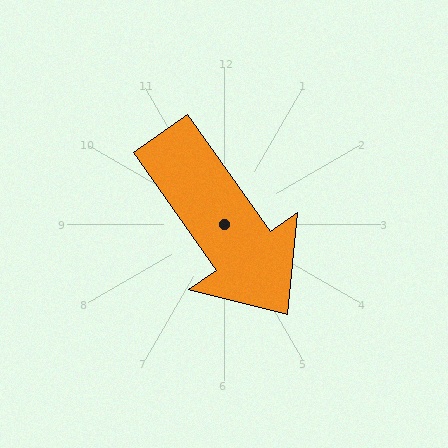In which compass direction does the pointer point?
Southeast.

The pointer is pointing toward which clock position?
Roughly 5 o'clock.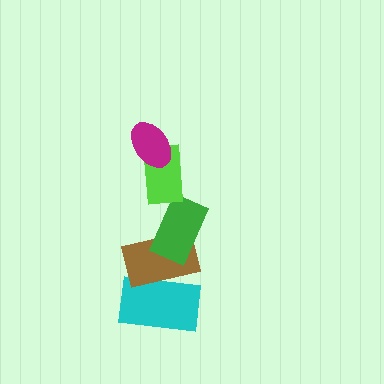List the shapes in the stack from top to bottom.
From top to bottom: the magenta ellipse, the lime rectangle, the green rectangle, the brown rectangle, the cyan rectangle.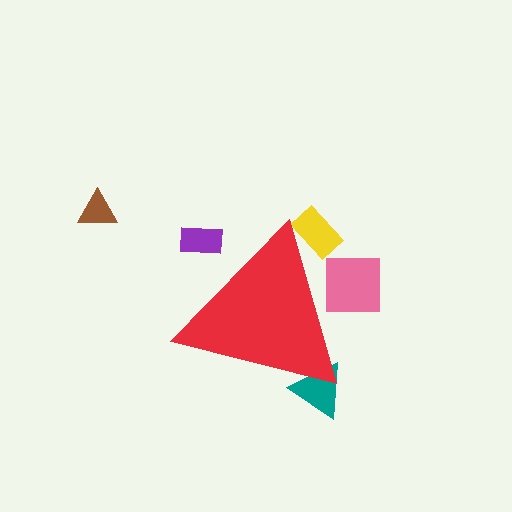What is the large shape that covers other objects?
A red triangle.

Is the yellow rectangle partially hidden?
Yes, the yellow rectangle is partially hidden behind the red triangle.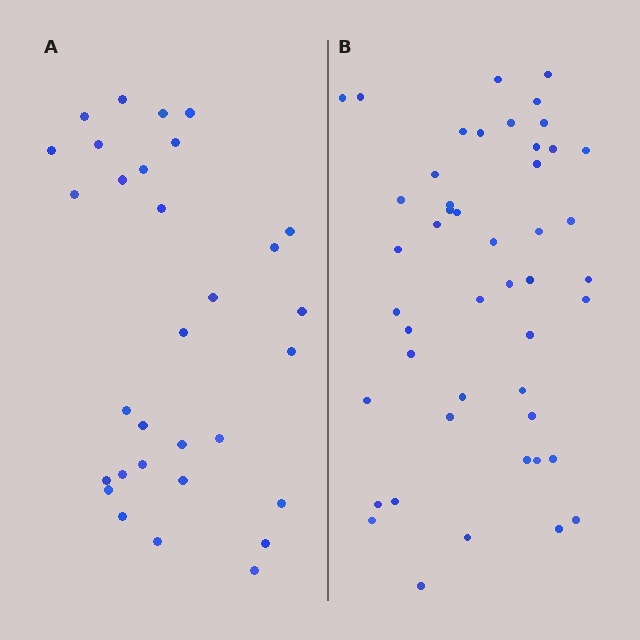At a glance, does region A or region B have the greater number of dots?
Region B (the right region) has more dots.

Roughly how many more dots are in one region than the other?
Region B has approximately 15 more dots than region A.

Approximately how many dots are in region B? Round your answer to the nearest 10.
About 50 dots. (The exact count is 47, which rounds to 50.)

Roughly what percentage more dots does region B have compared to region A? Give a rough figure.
About 50% more.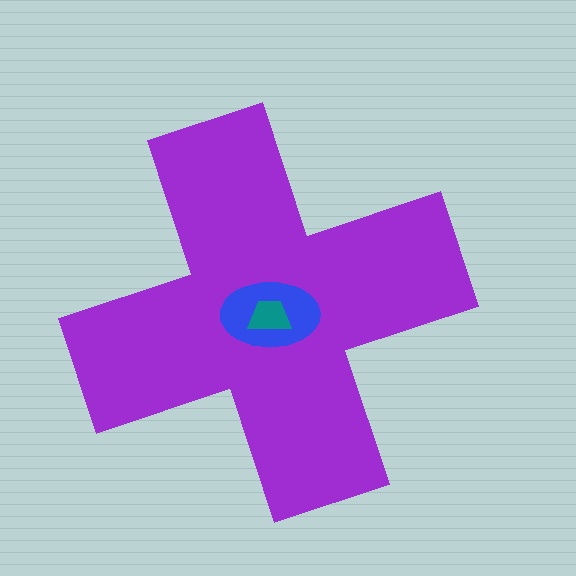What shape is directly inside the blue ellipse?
The teal trapezoid.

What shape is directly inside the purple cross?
The blue ellipse.